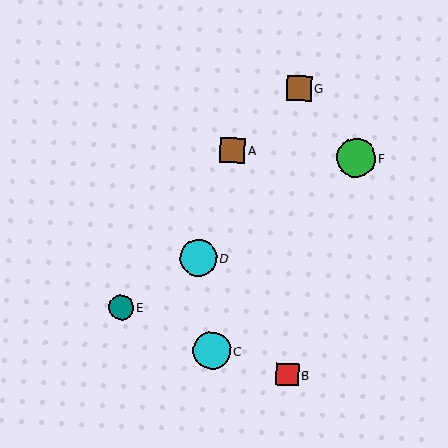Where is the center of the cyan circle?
The center of the cyan circle is at (199, 258).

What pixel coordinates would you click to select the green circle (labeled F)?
Click at (356, 158) to select the green circle F.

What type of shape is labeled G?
Shape G is a brown square.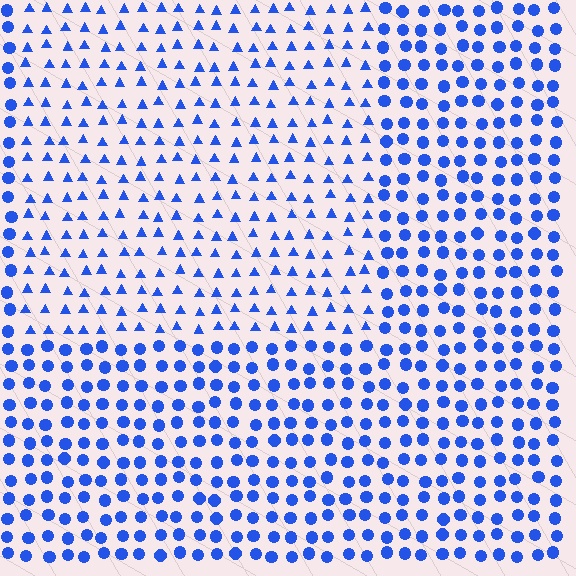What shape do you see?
I see a rectangle.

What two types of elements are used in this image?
The image uses triangles inside the rectangle region and circles outside it.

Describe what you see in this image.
The image is filled with small blue elements arranged in a uniform grid. A rectangle-shaped region contains triangles, while the surrounding area contains circles. The boundary is defined purely by the change in element shape.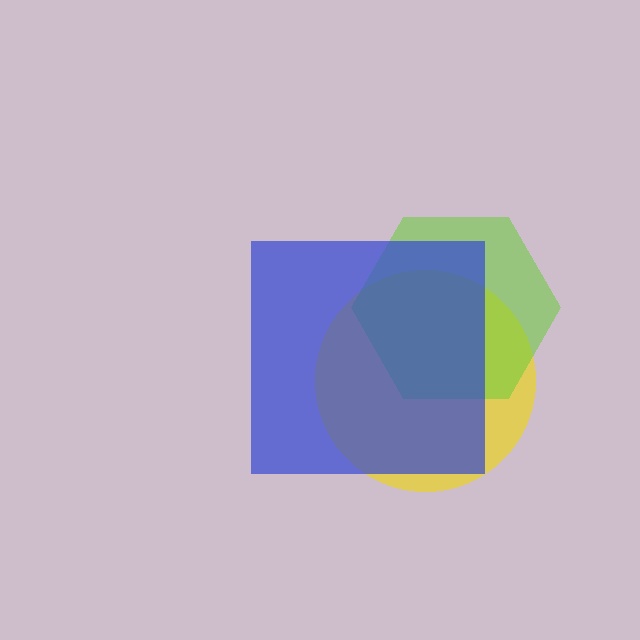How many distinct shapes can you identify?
There are 3 distinct shapes: a yellow circle, a lime hexagon, a blue square.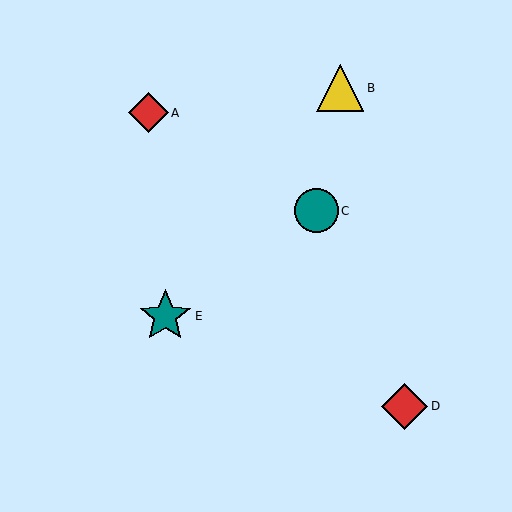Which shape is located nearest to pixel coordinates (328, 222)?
The teal circle (labeled C) at (317, 211) is nearest to that location.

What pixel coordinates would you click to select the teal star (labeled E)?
Click at (165, 316) to select the teal star E.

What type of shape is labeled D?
Shape D is a red diamond.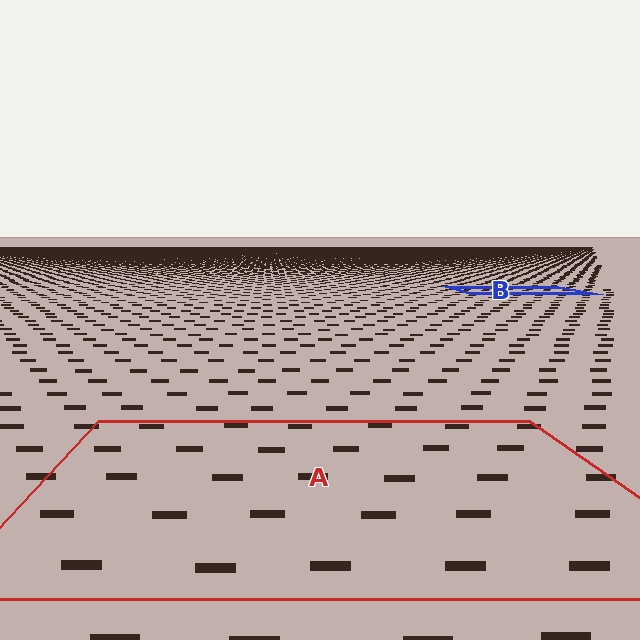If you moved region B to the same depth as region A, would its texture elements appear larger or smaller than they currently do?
They would appear larger. At a closer depth, the same texture elements are projected at a bigger on-screen size.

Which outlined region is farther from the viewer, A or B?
Region B is farther from the viewer — the texture elements inside it appear smaller and more densely packed.